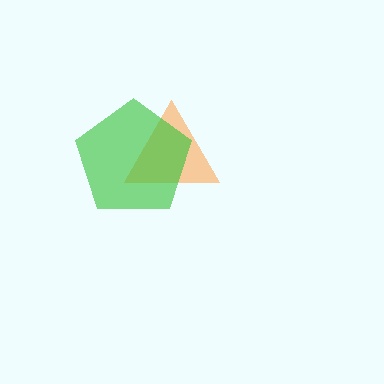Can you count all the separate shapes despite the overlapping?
Yes, there are 2 separate shapes.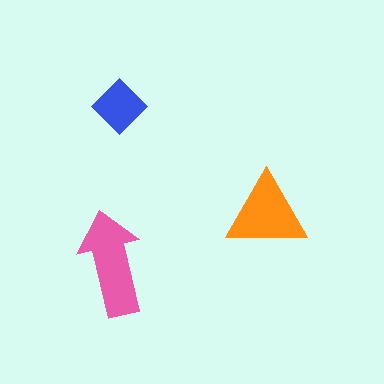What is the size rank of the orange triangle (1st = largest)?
2nd.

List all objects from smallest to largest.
The blue diamond, the orange triangle, the pink arrow.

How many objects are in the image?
There are 3 objects in the image.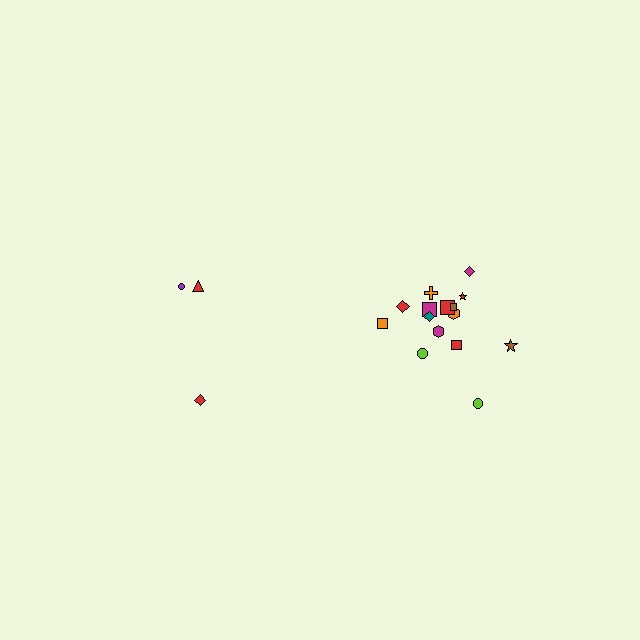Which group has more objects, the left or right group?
The right group.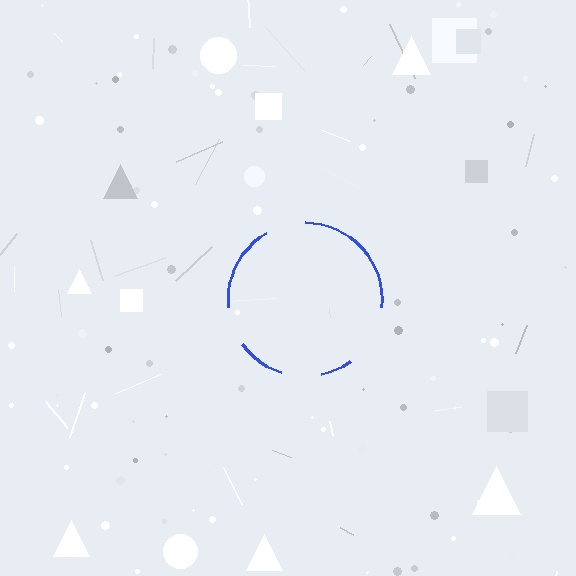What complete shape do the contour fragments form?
The contour fragments form a circle.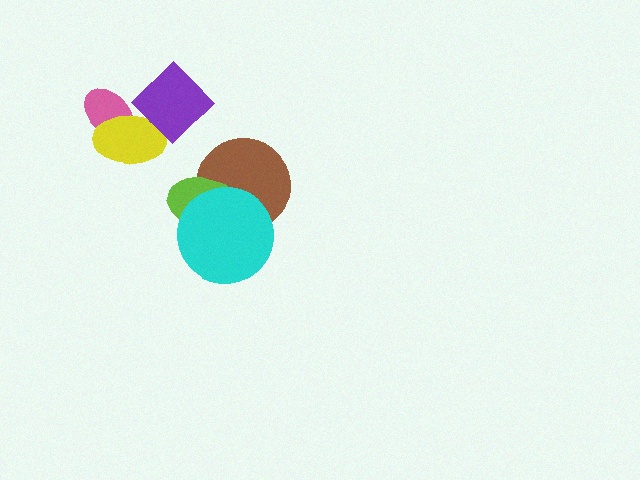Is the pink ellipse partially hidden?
Yes, it is partially covered by another shape.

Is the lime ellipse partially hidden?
Yes, it is partially covered by another shape.